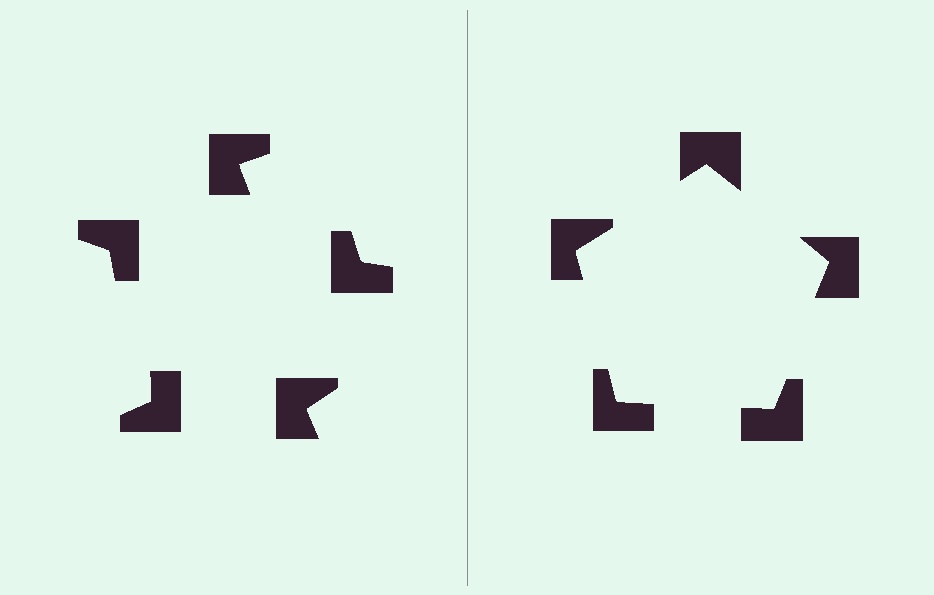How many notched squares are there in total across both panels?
10 — 5 on each side.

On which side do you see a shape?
An illusory pentagon appears on the right side. On the left side the wedge cuts are rotated, so no coherent shape forms.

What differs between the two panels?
The notched squares are positioned identically on both sides; only the wedge orientations differ. On the right they align to a pentagon; on the left they are misaligned.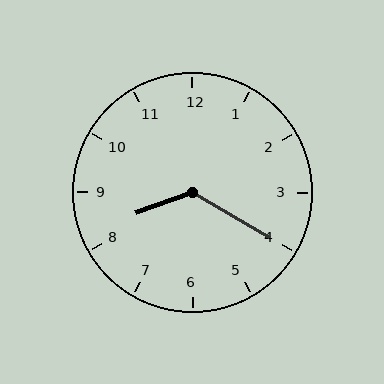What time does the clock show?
8:20.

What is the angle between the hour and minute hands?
Approximately 130 degrees.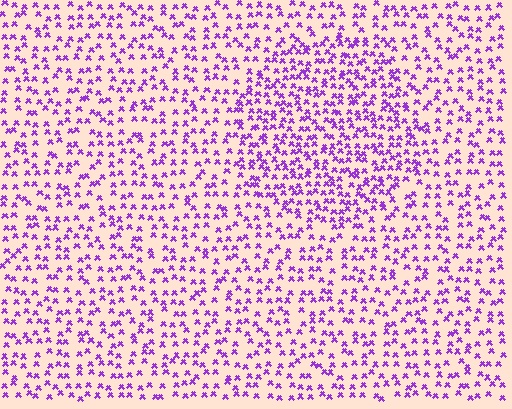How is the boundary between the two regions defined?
The boundary is defined by a change in element density (approximately 1.6x ratio). All elements are the same color, size, and shape.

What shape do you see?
I see a circle.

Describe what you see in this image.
The image contains small purple elements arranged at two different densities. A circle-shaped region is visible where the elements are more densely packed than the surrounding area.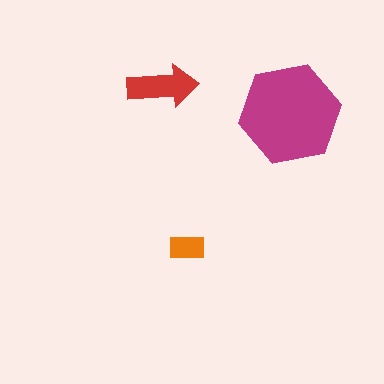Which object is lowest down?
The orange rectangle is bottommost.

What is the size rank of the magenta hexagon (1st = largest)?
1st.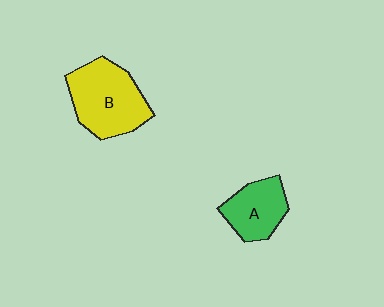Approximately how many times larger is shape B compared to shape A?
Approximately 1.6 times.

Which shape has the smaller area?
Shape A (green).